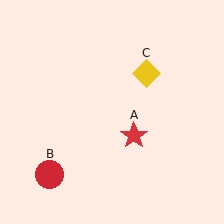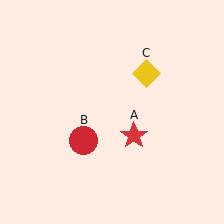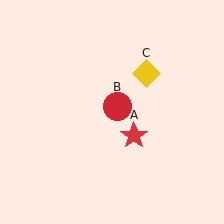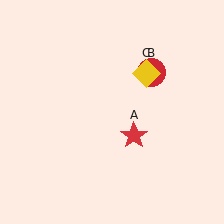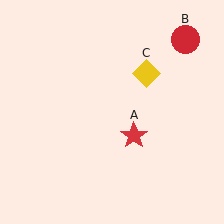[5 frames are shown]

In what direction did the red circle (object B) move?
The red circle (object B) moved up and to the right.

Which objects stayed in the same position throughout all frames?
Red star (object A) and yellow diamond (object C) remained stationary.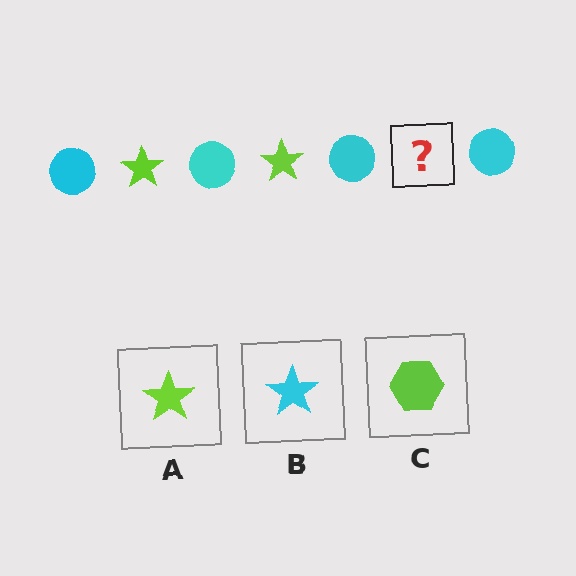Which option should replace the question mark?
Option A.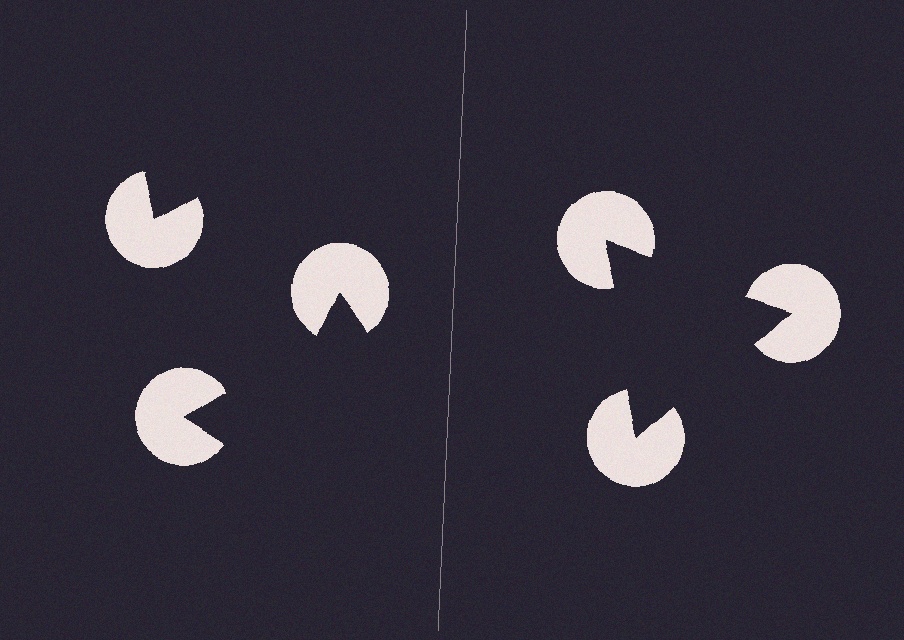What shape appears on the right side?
An illusory triangle.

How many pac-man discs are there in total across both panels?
6 — 3 on each side.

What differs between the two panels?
The pac-man discs are positioned identically on both sides; only the wedge orientations differ. On the right they align to a triangle; on the left they are misaligned.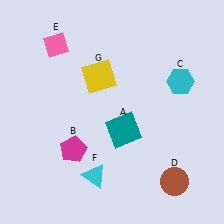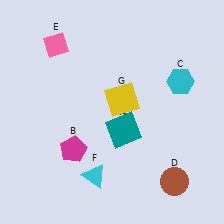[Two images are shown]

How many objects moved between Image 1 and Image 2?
1 object moved between the two images.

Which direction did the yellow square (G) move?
The yellow square (G) moved right.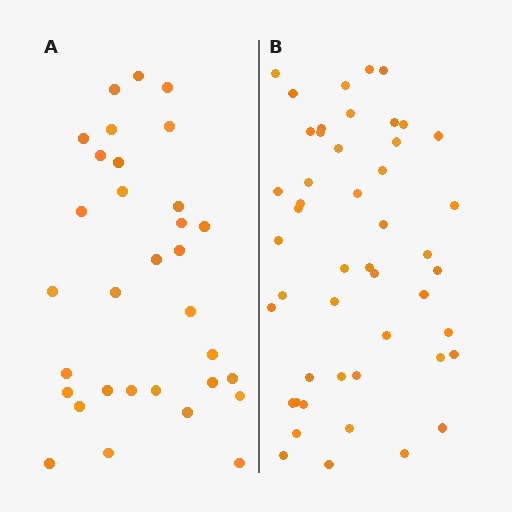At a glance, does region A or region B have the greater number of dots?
Region B (the right region) has more dots.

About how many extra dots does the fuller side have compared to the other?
Region B has approximately 15 more dots than region A.